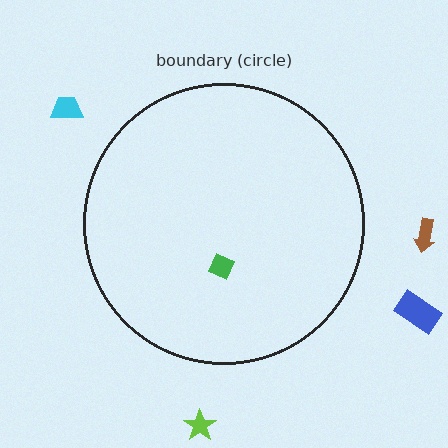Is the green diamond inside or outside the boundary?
Inside.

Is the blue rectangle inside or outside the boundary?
Outside.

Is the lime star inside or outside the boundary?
Outside.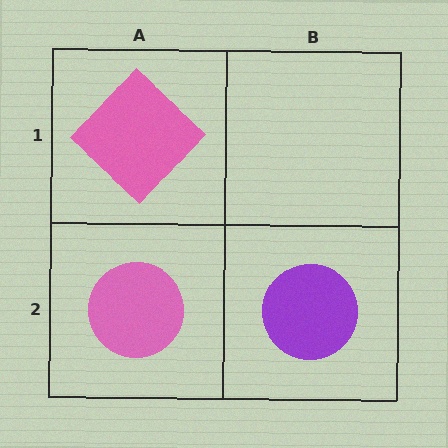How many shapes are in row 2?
2 shapes.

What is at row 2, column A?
A pink circle.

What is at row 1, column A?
A pink diamond.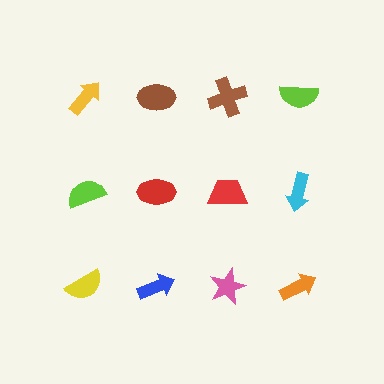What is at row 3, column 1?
A yellow semicircle.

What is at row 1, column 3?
A brown cross.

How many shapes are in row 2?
4 shapes.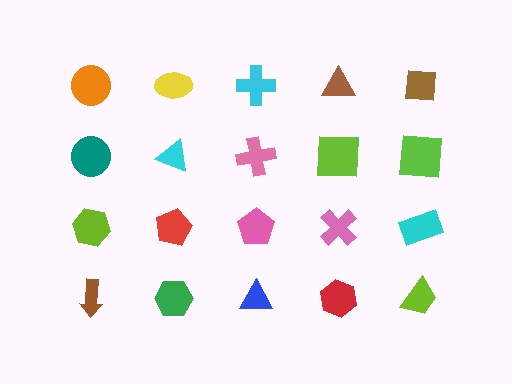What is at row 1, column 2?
A yellow ellipse.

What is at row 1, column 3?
A cyan cross.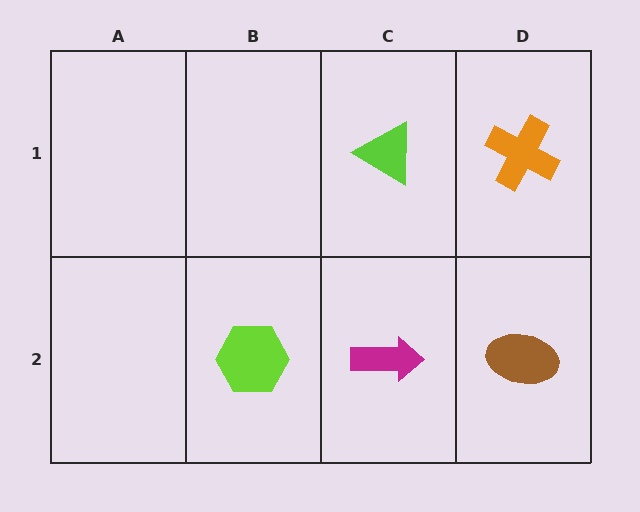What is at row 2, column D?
A brown ellipse.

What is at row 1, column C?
A lime triangle.